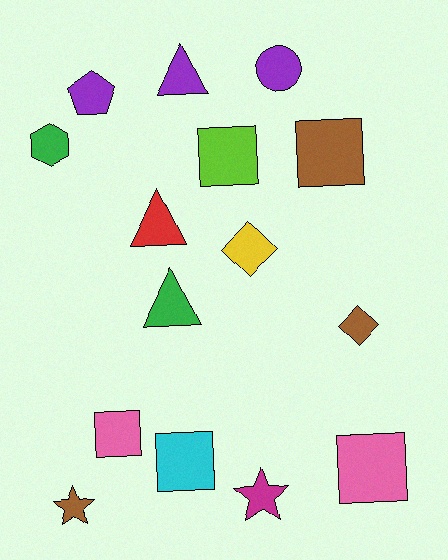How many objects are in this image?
There are 15 objects.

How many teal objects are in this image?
There are no teal objects.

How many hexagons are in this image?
There is 1 hexagon.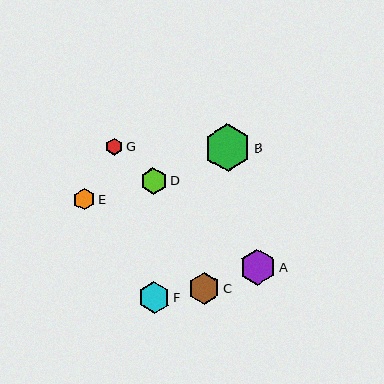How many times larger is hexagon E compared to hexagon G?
Hexagon E is approximately 1.3 times the size of hexagon G.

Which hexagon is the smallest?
Hexagon G is the smallest with a size of approximately 17 pixels.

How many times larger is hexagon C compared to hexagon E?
Hexagon C is approximately 1.5 times the size of hexagon E.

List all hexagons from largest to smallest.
From largest to smallest: B, A, C, F, D, E, G.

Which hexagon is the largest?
Hexagon B is the largest with a size of approximately 47 pixels.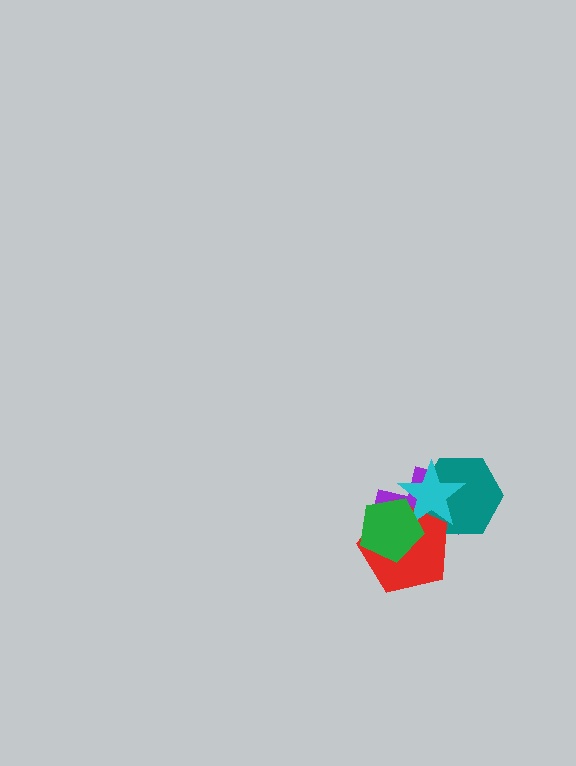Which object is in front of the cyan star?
The green pentagon is in front of the cyan star.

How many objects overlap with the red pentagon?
4 objects overlap with the red pentagon.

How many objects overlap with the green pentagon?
3 objects overlap with the green pentagon.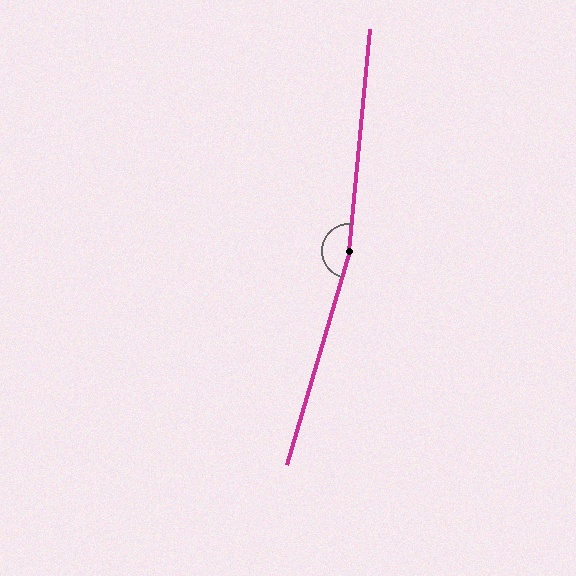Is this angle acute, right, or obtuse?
It is obtuse.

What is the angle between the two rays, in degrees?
Approximately 169 degrees.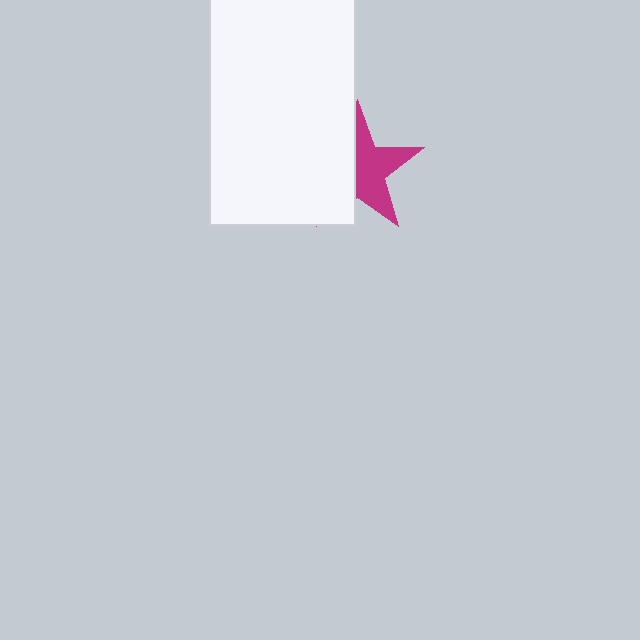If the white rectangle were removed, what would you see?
You would see the complete magenta star.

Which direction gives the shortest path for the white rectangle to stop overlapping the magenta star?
Moving left gives the shortest separation.